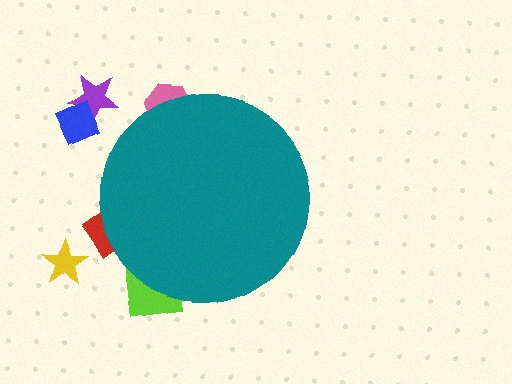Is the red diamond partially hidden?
Yes, the red diamond is partially hidden behind the teal circle.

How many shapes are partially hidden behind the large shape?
3 shapes are partially hidden.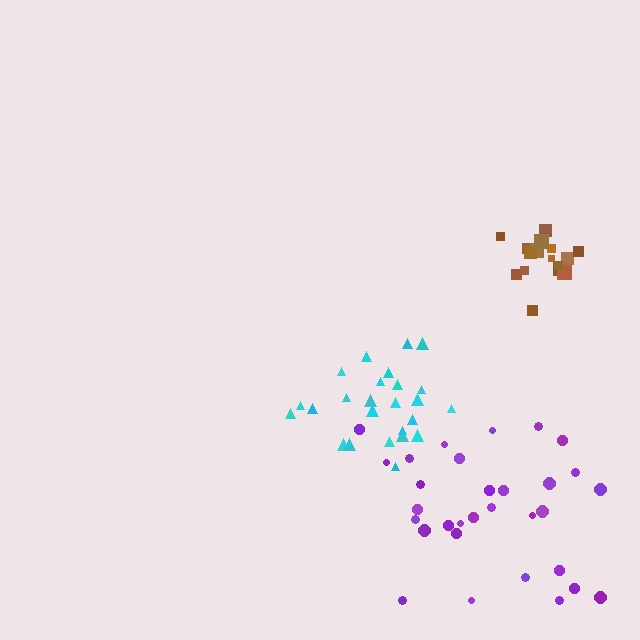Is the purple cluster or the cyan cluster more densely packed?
Cyan.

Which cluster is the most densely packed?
Brown.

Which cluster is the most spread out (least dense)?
Purple.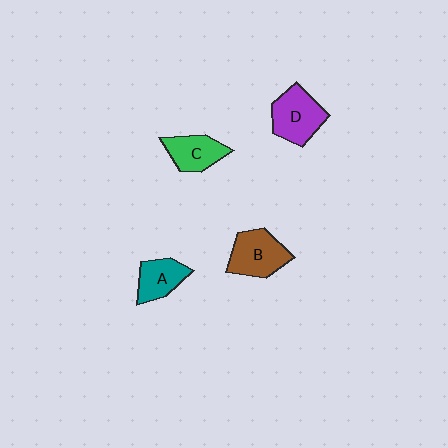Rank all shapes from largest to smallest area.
From largest to smallest: D (purple), B (brown), C (green), A (teal).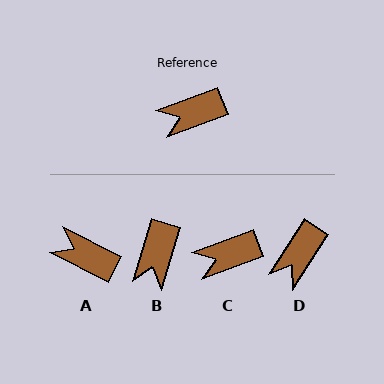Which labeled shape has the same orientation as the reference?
C.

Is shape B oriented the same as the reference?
No, it is off by about 53 degrees.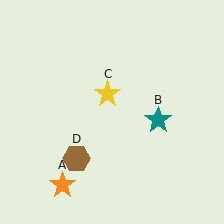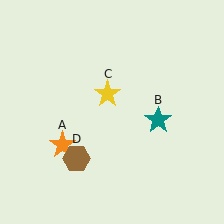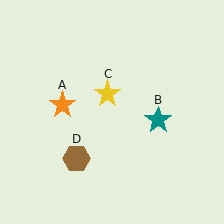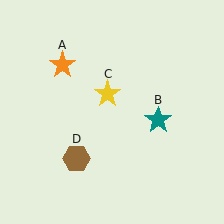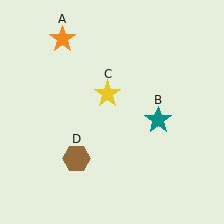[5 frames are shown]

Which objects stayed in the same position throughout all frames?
Teal star (object B) and yellow star (object C) and brown hexagon (object D) remained stationary.